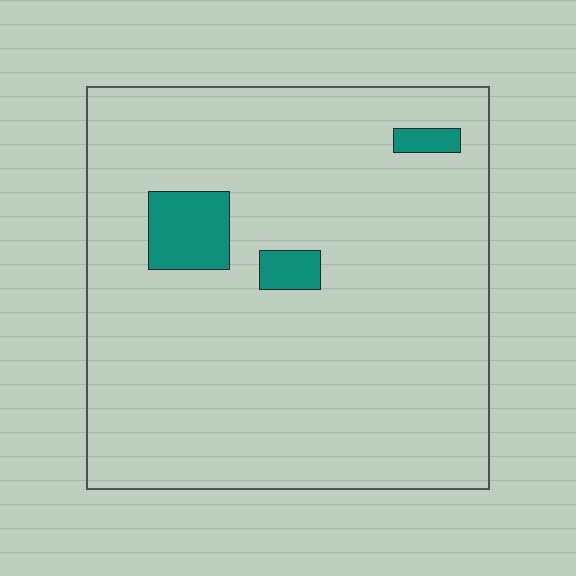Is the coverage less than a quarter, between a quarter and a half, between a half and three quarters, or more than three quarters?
Less than a quarter.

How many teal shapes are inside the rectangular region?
3.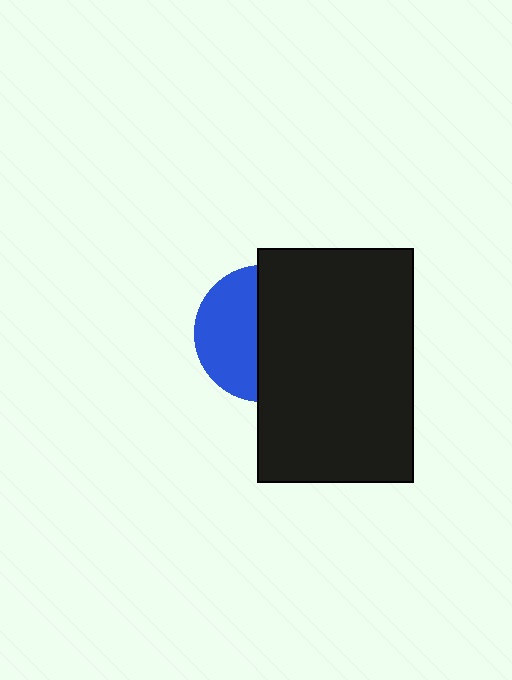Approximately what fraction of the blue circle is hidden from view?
Roughly 55% of the blue circle is hidden behind the black rectangle.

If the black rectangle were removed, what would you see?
You would see the complete blue circle.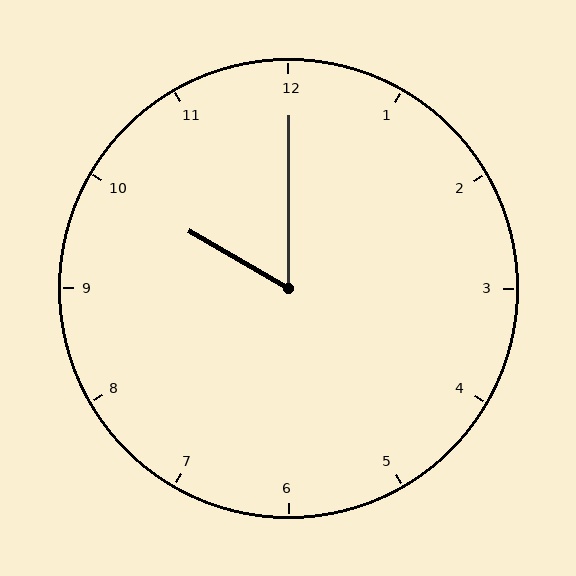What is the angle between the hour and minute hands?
Approximately 60 degrees.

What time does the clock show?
10:00.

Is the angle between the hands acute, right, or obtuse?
It is acute.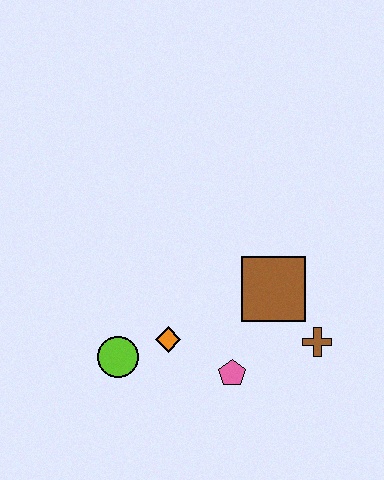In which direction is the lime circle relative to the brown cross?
The lime circle is to the left of the brown cross.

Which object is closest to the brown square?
The brown cross is closest to the brown square.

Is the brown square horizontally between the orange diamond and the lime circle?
No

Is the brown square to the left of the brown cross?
Yes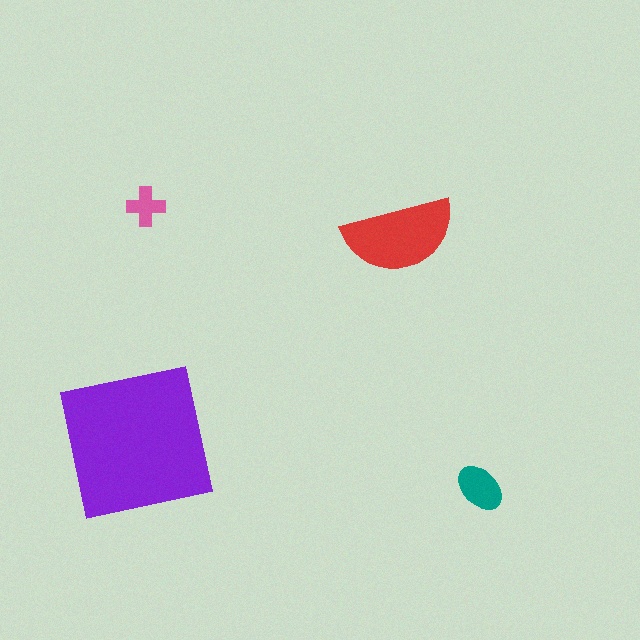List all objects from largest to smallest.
The purple square, the red semicircle, the teal ellipse, the pink cross.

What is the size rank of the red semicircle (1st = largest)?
2nd.